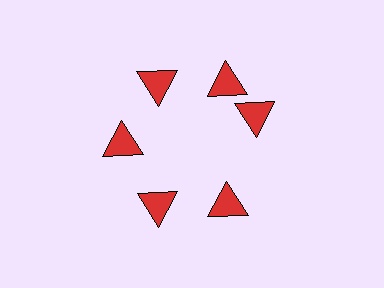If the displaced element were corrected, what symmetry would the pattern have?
It would have 6-fold rotational symmetry — the pattern would map onto itself every 60 degrees.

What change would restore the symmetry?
The symmetry would be restored by rotating it back into even spacing with its neighbors so that all 6 triangles sit at equal angles and equal distance from the center.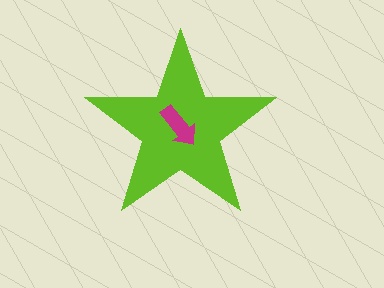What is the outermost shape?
The lime star.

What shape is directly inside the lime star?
The magenta arrow.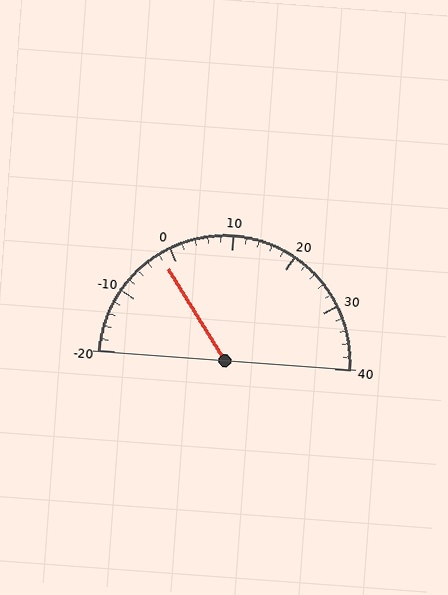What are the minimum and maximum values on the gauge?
The gauge ranges from -20 to 40.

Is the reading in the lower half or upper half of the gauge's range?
The reading is in the lower half of the range (-20 to 40).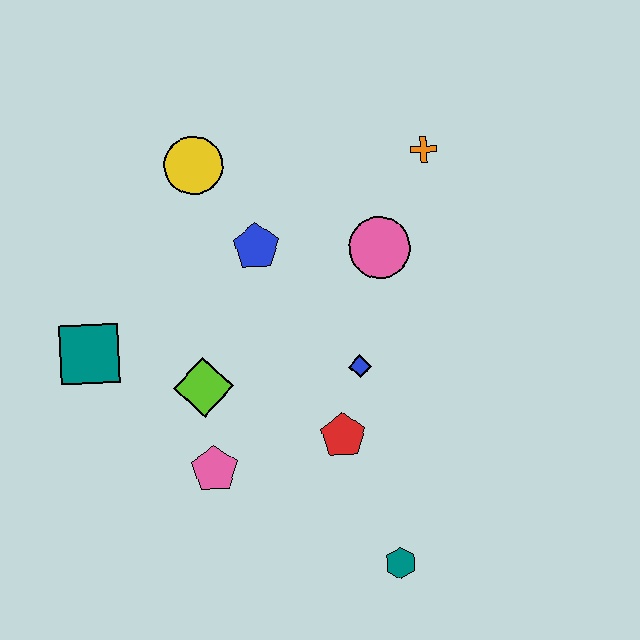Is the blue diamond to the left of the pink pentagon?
No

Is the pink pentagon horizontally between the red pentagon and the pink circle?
No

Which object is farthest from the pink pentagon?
The orange cross is farthest from the pink pentagon.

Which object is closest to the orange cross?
The pink circle is closest to the orange cross.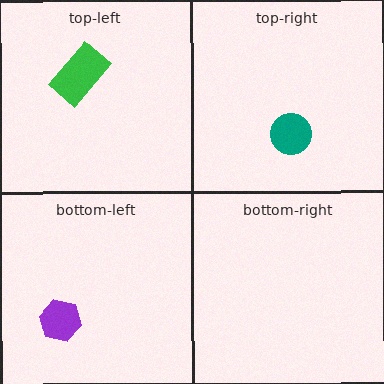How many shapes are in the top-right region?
1.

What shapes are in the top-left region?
The green rectangle.